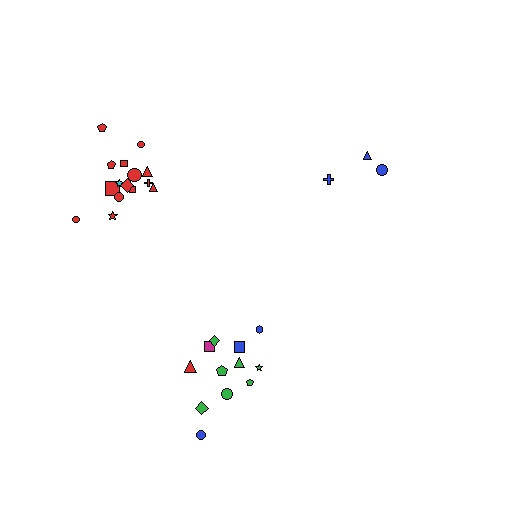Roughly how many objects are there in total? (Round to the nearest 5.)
Roughly 30 objects in total.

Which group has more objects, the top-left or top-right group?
The top-left group.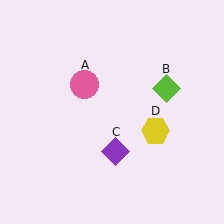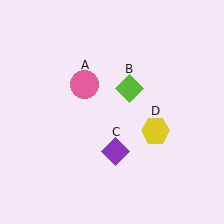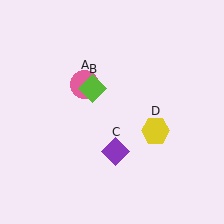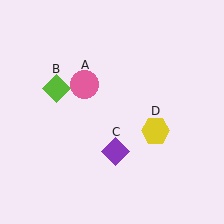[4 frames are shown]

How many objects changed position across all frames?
1 object changed position: lime diamond (object B).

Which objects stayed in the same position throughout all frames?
Pink circle (object A) and purple diamond (object C) and yellow hexagon (object D) remained stationary.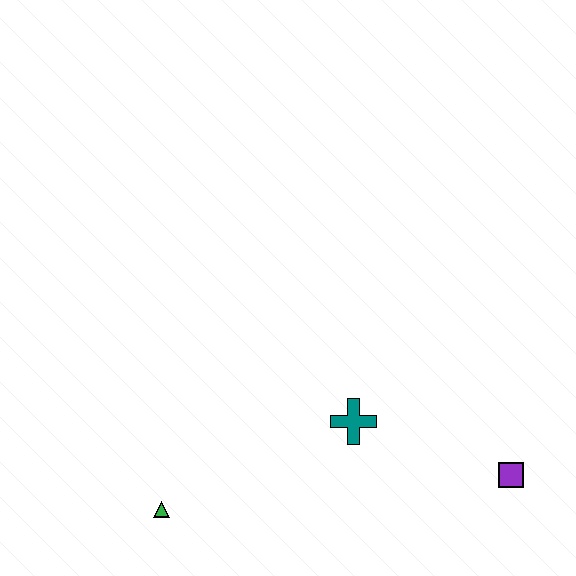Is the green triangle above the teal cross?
No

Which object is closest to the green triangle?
The teal cross is closest to the green triangle.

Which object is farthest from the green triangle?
The purple square is farthest from the green triangle.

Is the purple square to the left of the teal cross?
No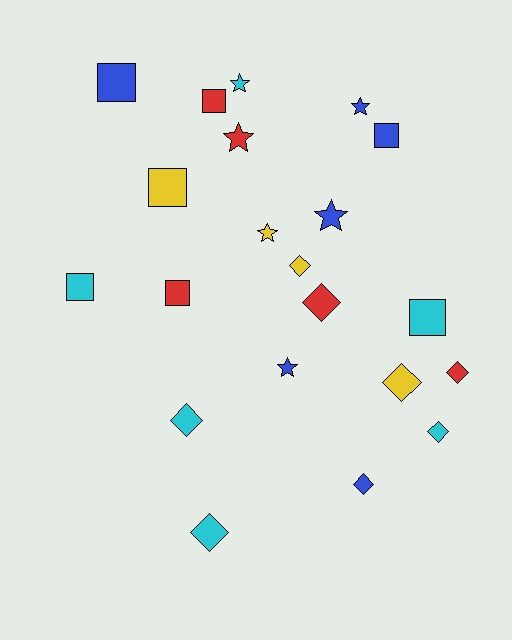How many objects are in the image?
There are 21 objects.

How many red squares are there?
There are 2 red squares.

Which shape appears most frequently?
Diamond, with 8 objects.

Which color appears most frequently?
Blue, with 6 objects.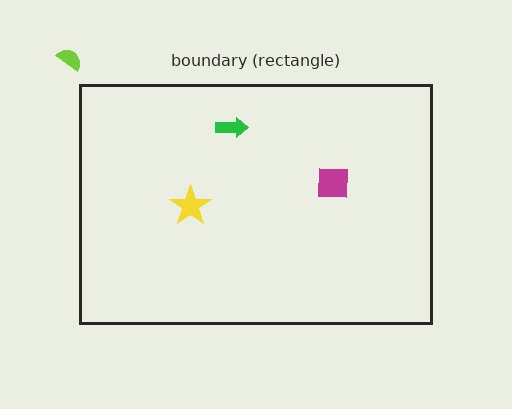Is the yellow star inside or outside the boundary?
Inside.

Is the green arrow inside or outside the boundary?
Inside.